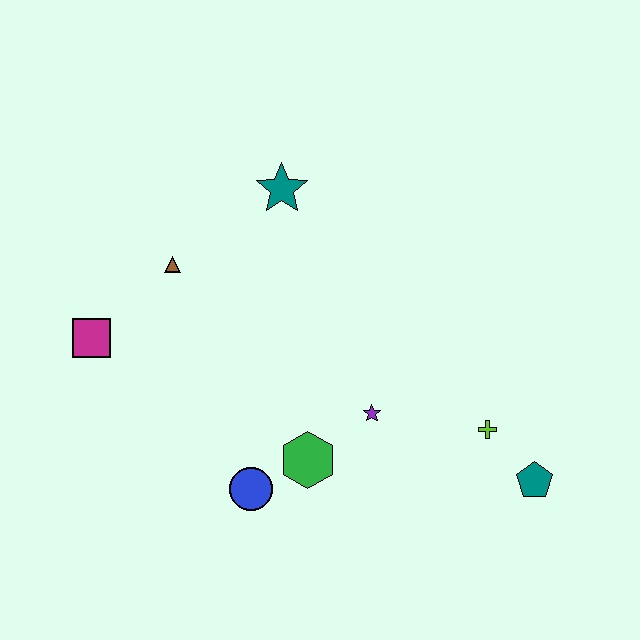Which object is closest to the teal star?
The brown triangle is closest to the teal star.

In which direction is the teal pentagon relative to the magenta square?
The teal pentagon is to the right of the magenta square.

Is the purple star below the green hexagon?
No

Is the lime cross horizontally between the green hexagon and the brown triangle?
No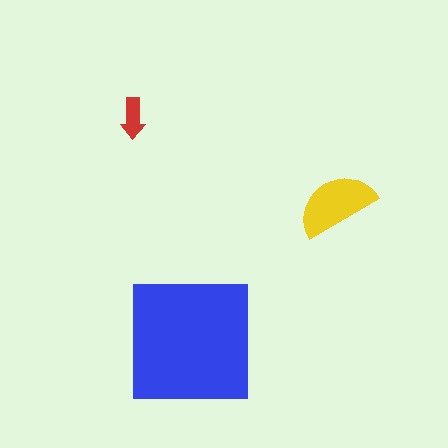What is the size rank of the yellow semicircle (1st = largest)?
2nd.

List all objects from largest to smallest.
The blue square, the yellow semicircle, the red arrow.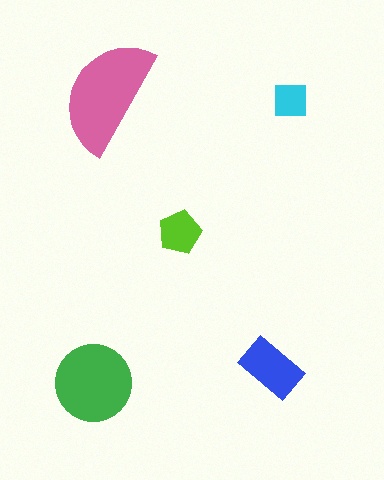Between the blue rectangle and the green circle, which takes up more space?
The green circle.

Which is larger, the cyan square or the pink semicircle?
The pink semicircle.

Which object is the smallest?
The cyan square.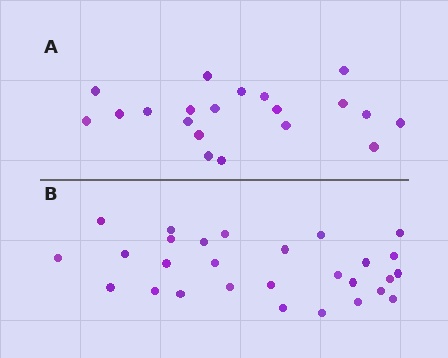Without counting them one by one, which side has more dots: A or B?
Region B (the bottom region) has more dots.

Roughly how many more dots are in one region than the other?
Region B has roughly 8 or so more dots than region A.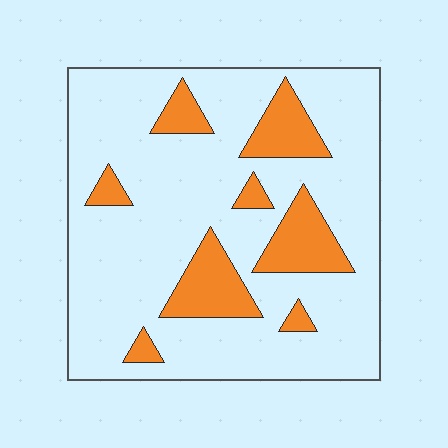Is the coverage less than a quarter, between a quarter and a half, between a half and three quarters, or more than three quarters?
Less than a quarter.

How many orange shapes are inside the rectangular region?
8.